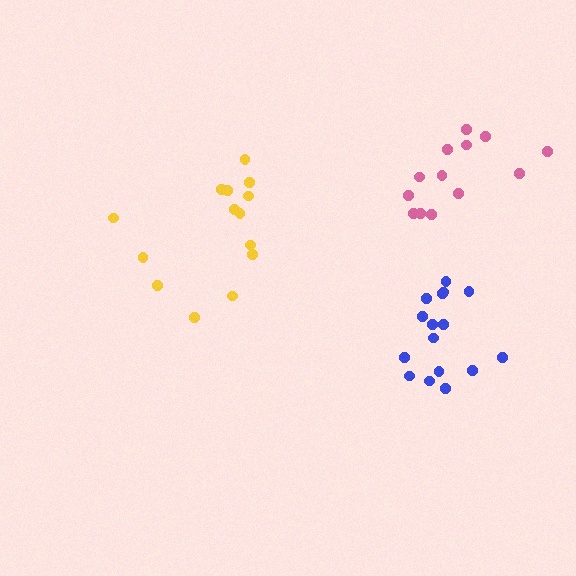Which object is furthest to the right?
The pink cluster is rightmost.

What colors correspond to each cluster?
The clusters are colored: yellow, blue, pink.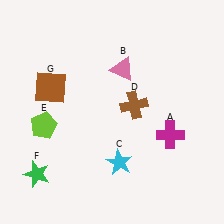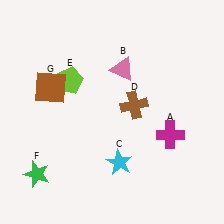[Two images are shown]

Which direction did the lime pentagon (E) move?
The lime pentagon (E) moved up.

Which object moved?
The lime pentagon (E) moved up.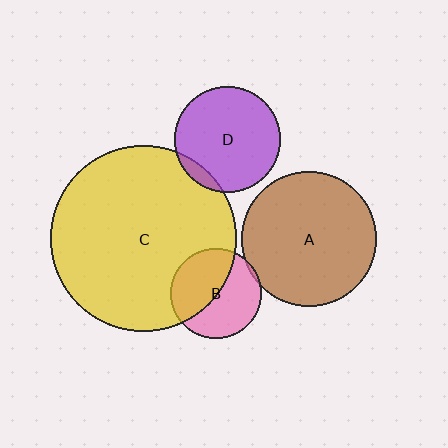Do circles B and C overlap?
Yes.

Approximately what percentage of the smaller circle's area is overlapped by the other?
Approximately 50%.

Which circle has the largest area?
Circle C (yellow).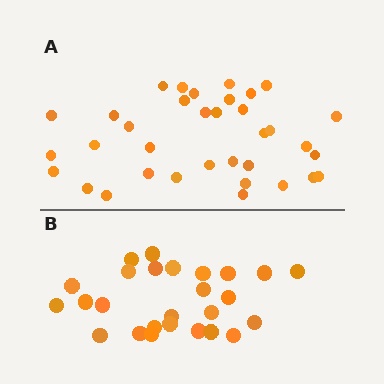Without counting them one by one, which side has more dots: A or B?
Region A (the top region) has more dots.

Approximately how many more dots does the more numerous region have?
Region A has roughly 8 or so more dots than region B.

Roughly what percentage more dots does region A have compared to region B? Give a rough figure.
About 35% more.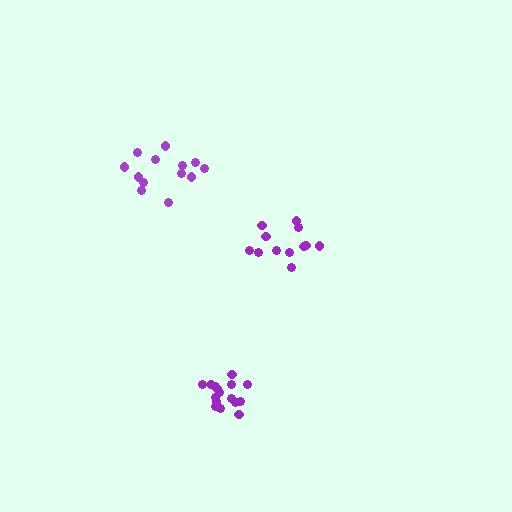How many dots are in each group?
Group 1: 16 dots, Group 2: 12 dots, Group 3: 13 dots (41 total).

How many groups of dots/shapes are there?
There are 3 groups.